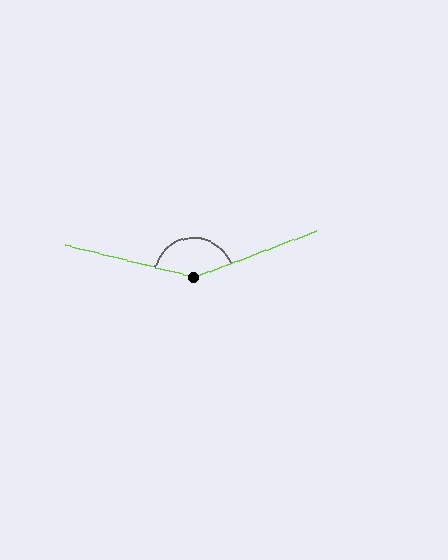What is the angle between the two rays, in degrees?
Approximately 145 degrees.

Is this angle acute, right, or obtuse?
It is obtuse.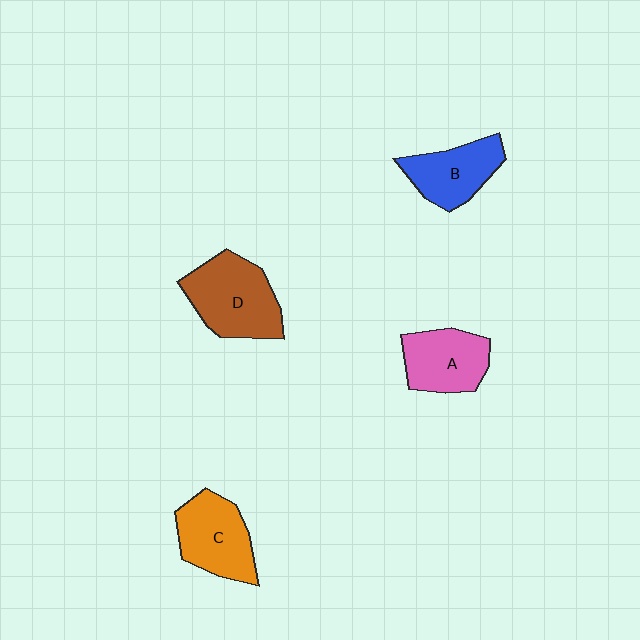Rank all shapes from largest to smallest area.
From largest to smallest: D (brown), C (orange), A (pink), B (blue).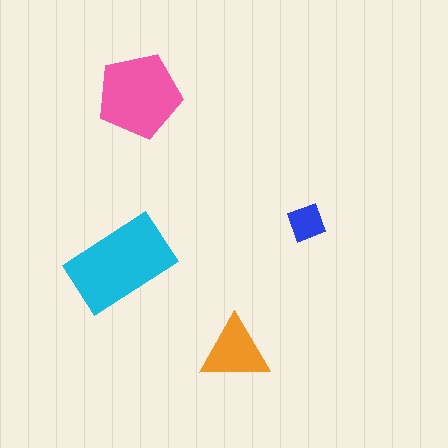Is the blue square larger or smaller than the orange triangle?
Smaller.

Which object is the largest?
The cyan rectangle.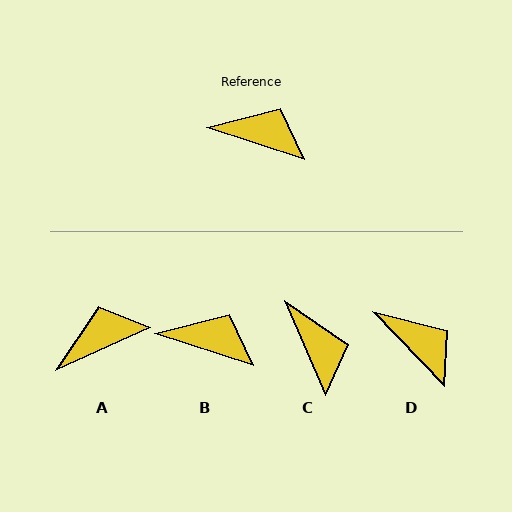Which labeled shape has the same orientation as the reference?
B.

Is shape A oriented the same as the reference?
No, it is off by about 42 degrees.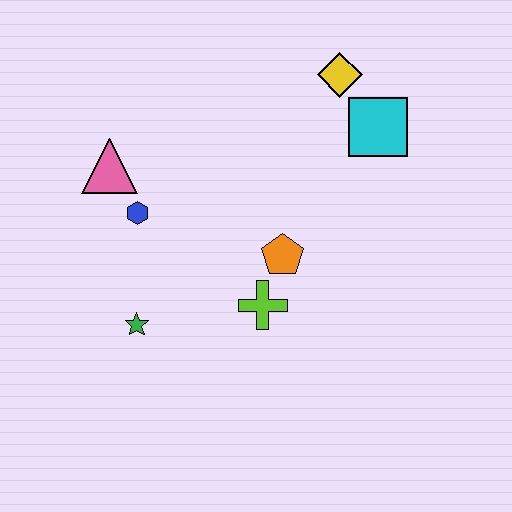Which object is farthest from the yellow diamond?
The green star is farthest from the yellow diamond.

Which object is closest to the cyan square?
The yellow diamond is closest to the cyan square.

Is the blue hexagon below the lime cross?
No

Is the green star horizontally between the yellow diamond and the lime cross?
No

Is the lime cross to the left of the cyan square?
Yes